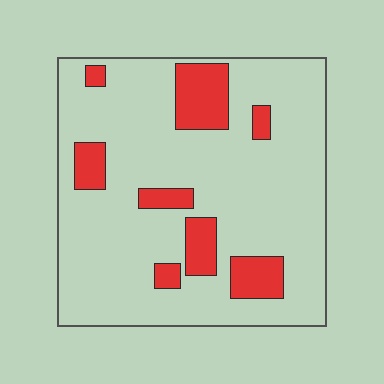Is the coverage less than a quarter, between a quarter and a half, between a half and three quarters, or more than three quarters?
Less than a quarter.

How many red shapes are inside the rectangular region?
8.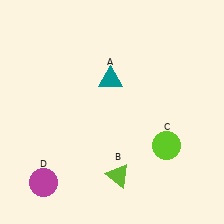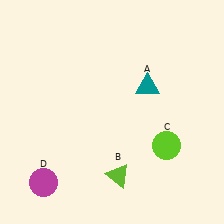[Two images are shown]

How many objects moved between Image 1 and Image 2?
1 object moved between the two images.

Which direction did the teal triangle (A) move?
The teal triangle (A) moved right.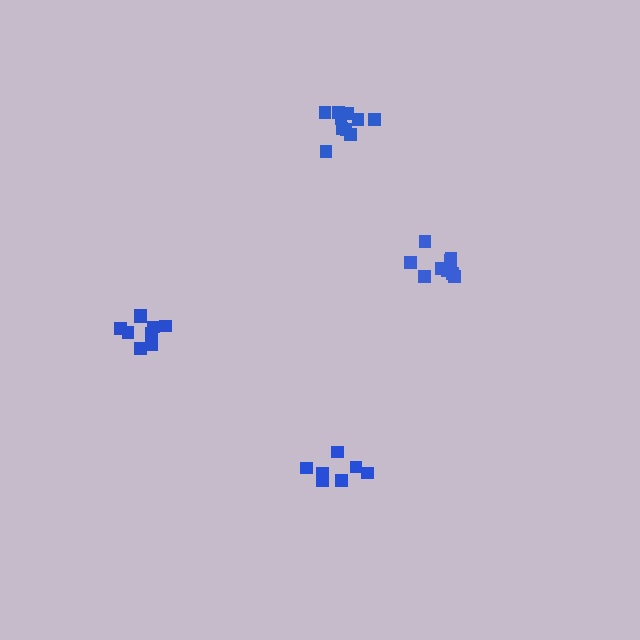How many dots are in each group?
Group 1: 10 dots, Group 2: 7 dots, Group 3: 9 dots, Group 4: 9 dots (35 total).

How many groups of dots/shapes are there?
There are 4 groups.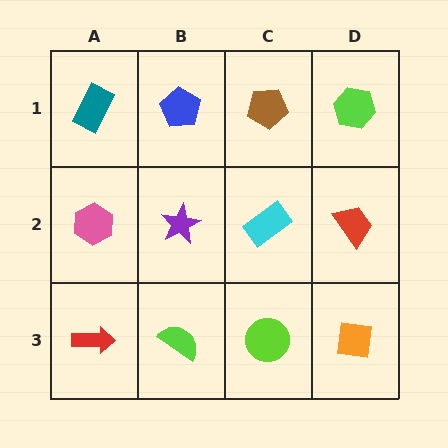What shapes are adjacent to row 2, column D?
A lime hexagon (row 1, column D), an orange square (row 3, column D), a cyan rectangle (row 2, column C).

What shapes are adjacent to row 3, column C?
A cyan rectangle (row 2, column C), a lime semicircle (row 3, column B), an orange square (row 3, column D).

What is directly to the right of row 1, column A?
A blue pentagon.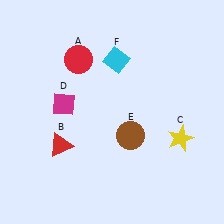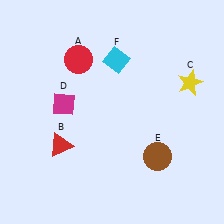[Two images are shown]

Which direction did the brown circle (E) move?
The brown circle (E) moved right.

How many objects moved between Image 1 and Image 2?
2 objects moved between the two images.